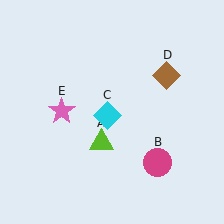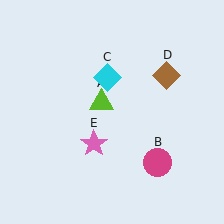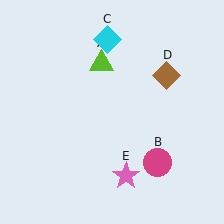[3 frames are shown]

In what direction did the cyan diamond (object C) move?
The cyan diamond (object C) moved up.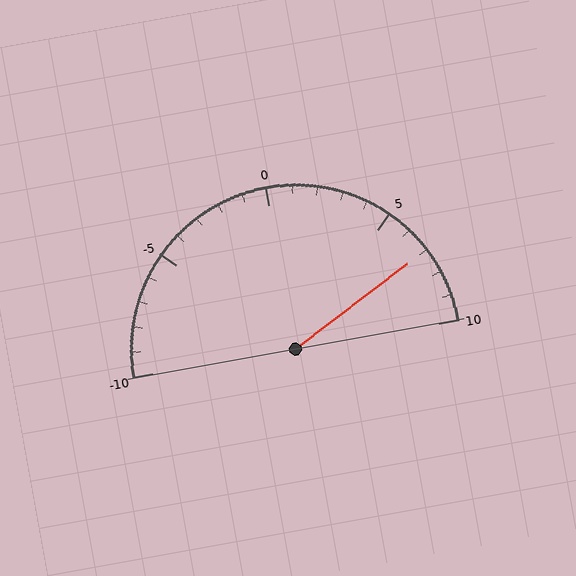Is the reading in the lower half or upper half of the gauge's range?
The reading is in the upper half of the range (-10 to 10).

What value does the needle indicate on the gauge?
The needle indicates approximately 7.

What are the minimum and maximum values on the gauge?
The gauge ranges from -10 to 10.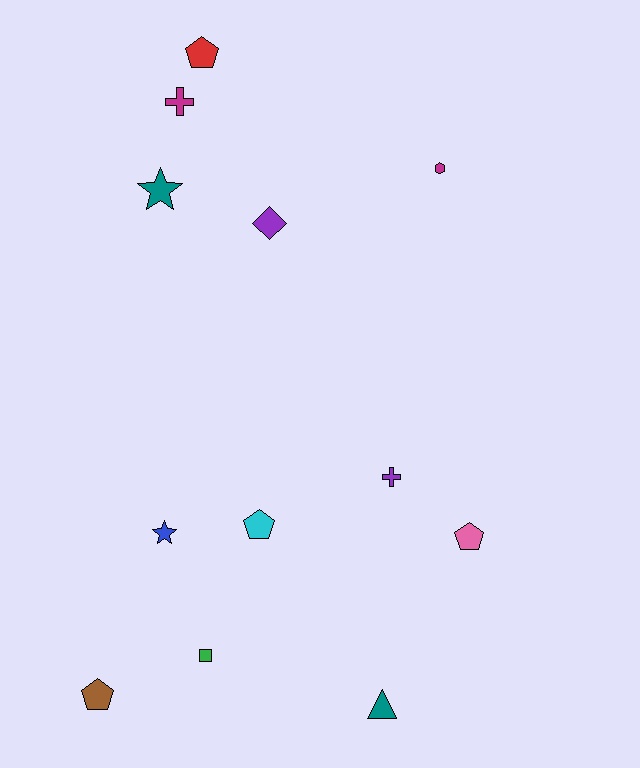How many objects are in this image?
There are 12 objects.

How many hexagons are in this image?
There is 1 hexagon.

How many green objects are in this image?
There is 1 green object.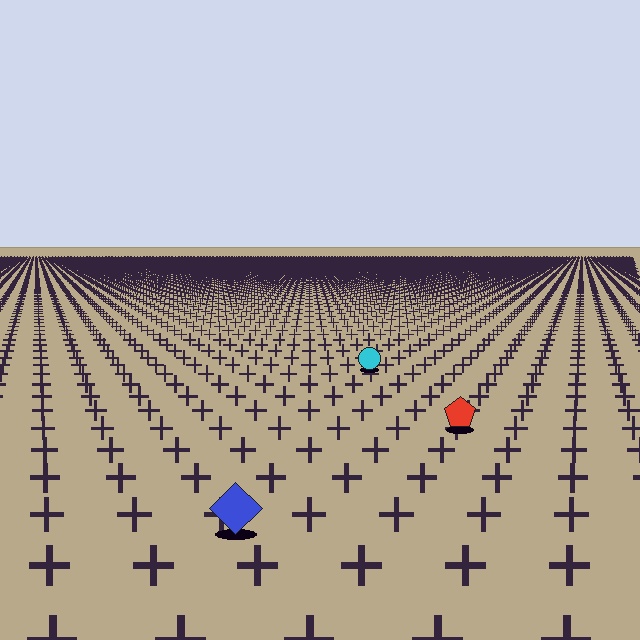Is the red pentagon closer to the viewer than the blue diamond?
No. The blue diamond is closer — you can tell from the texture gradient: the ground texture is coarser near it.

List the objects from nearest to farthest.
From nearest to farthest: the blue diamond, the red pentagon, the cyan circle.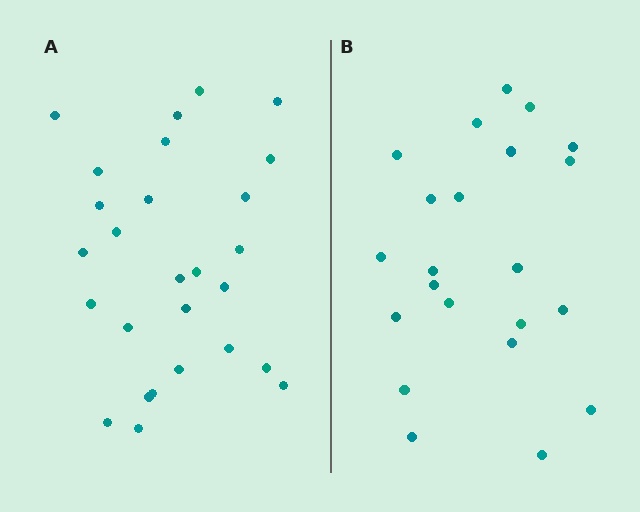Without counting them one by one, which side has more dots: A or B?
Region A (the left region) has more dots.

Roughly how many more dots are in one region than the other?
Region A has about 5 more dots than region B.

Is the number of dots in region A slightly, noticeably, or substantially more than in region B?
Region A has only slightly more — the two regions are fairly close. The ratio is roughly 1.2 to 1.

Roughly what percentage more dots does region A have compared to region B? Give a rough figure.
About 25% more.